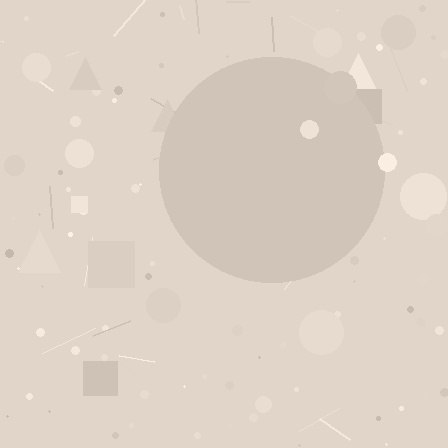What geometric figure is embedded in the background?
A circle is embedded in the background.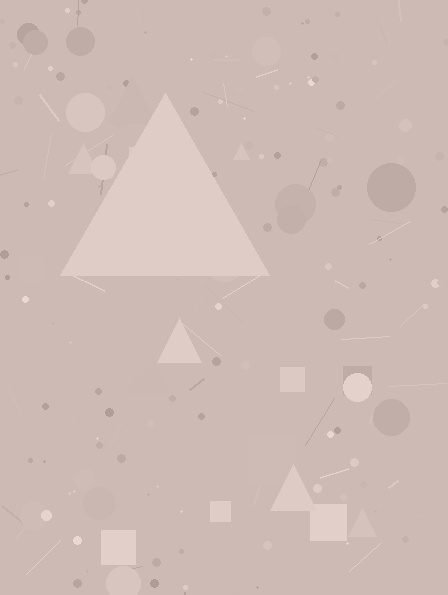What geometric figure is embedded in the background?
A triangle is embedded in the background.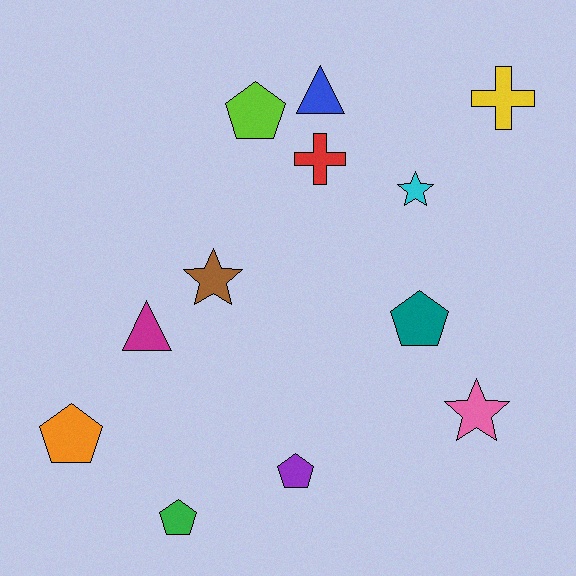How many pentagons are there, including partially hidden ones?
There are 5 pentagons.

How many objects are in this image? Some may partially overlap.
There are 12 objects.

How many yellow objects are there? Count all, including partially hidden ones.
There is 1 yellow object.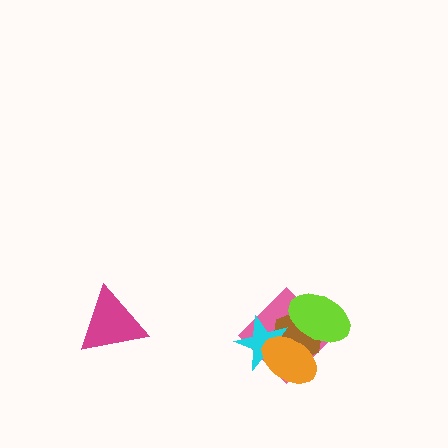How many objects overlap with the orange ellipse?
4 objects overlap with the orange ellipse.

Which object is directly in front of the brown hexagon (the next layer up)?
The cyan star is directly in front of the brown hexagon.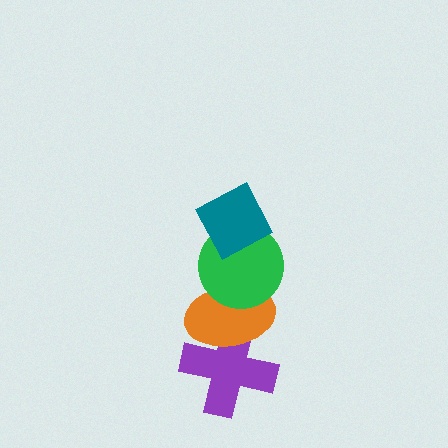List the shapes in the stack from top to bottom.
From top to bottom: the teal diamond, the green circle, the orange ellipse, the purple cross.